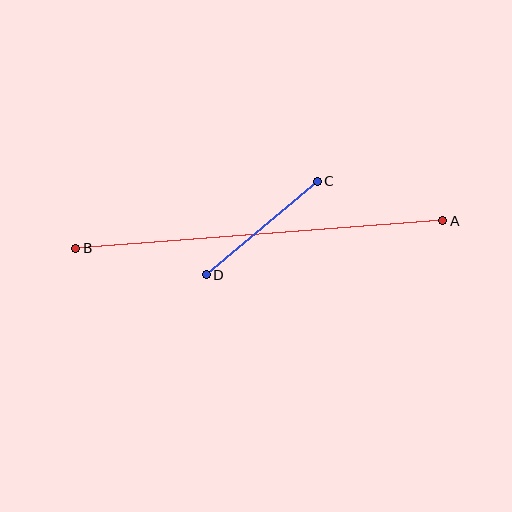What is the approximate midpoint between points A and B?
The midpoint is at approximately (259, 235) pixels.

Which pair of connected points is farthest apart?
Points A and B are farthest apart.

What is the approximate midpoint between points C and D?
The midpoint is at approximately (262, 228) pixels.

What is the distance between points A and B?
The distance is approximately 368 pixels.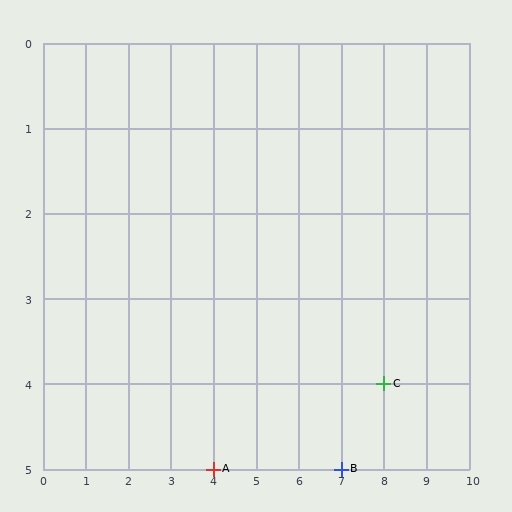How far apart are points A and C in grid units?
Points A and C are 4 columns and 1 row apart (about 4.1 grid units diagonally).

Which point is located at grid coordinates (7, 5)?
Point B is at (7, 5).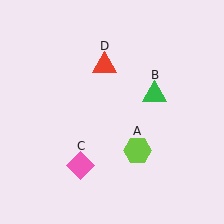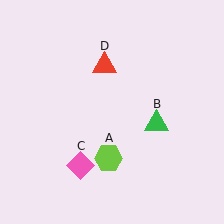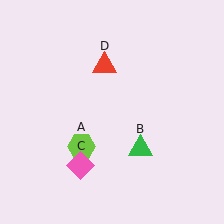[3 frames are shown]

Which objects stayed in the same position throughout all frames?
Pink diamond (object C) and red triangle (object D) remained stationary.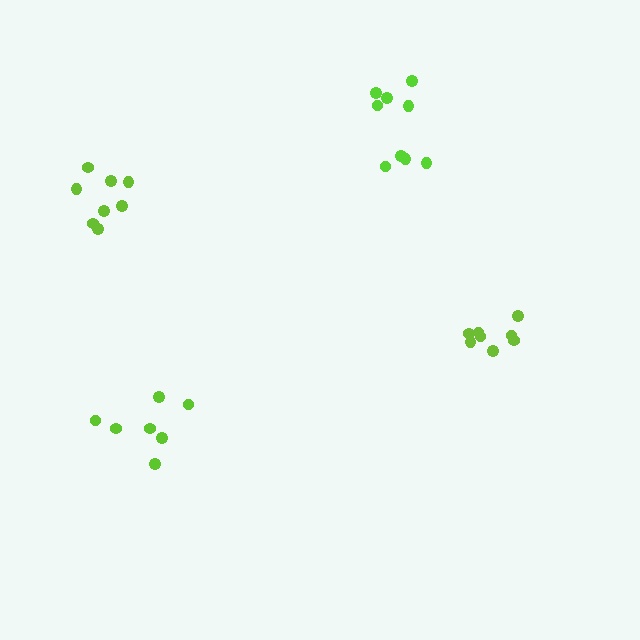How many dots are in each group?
Group 1: 8 dots, Group 2: 9 dots, Group 3: 8 dots, Group 4: 7 dots (32 total).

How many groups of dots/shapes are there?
There are 4 groups.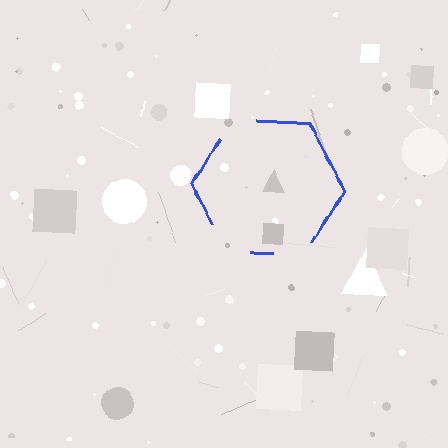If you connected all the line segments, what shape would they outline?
They would outline a hexagon.